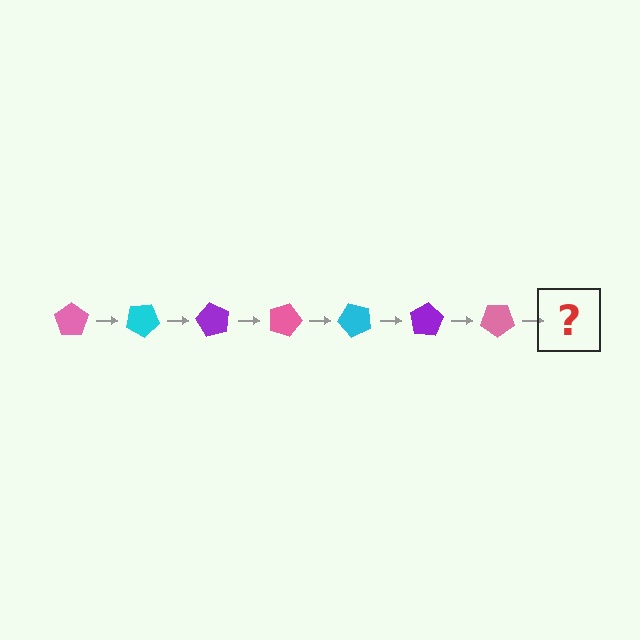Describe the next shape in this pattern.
It should be a cyan pentagon, rotated 210 degrees from the start.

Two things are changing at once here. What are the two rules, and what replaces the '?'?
The two rules are that it rotates 30 degrees each step and the color cycles through pink, cyan, and purple. The '?' should be a cyan pentagon, rotated 210 degrees from the start.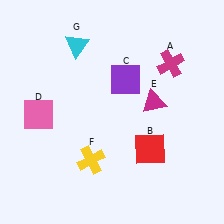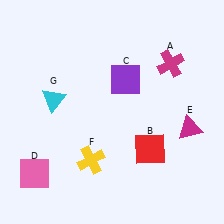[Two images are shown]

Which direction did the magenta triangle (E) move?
The magenta triangle (E) moved right.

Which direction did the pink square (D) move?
The pink square (D) moved down.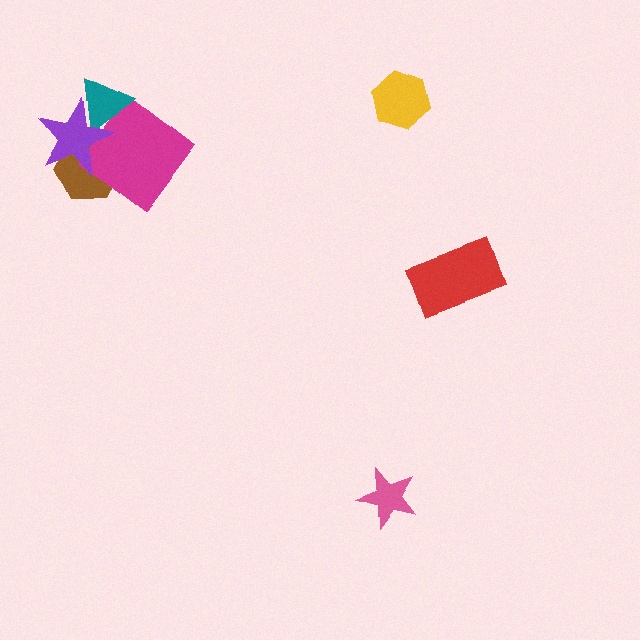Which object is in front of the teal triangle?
The purple star is in front of the teal triangle.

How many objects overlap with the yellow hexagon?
0 objects overlap with the yellow hexagon.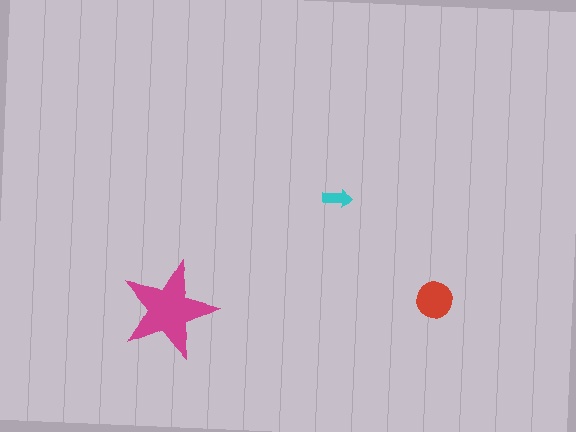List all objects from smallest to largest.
The cyan arrow, the red circle, the magenta star.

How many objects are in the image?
There are 3 objects in the image.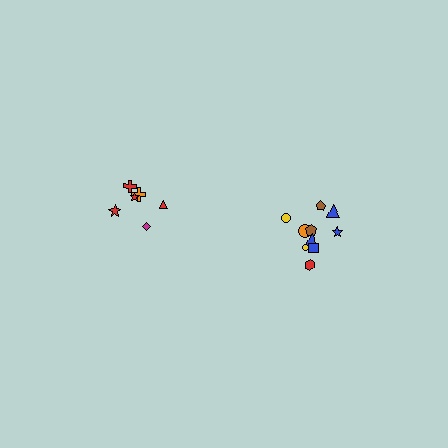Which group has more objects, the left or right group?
The right group.